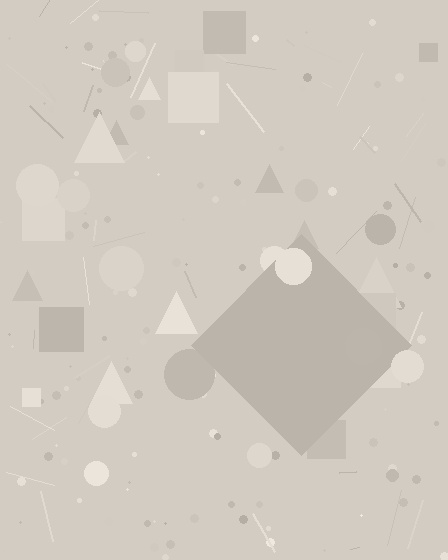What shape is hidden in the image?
A diamond is hidden in the image.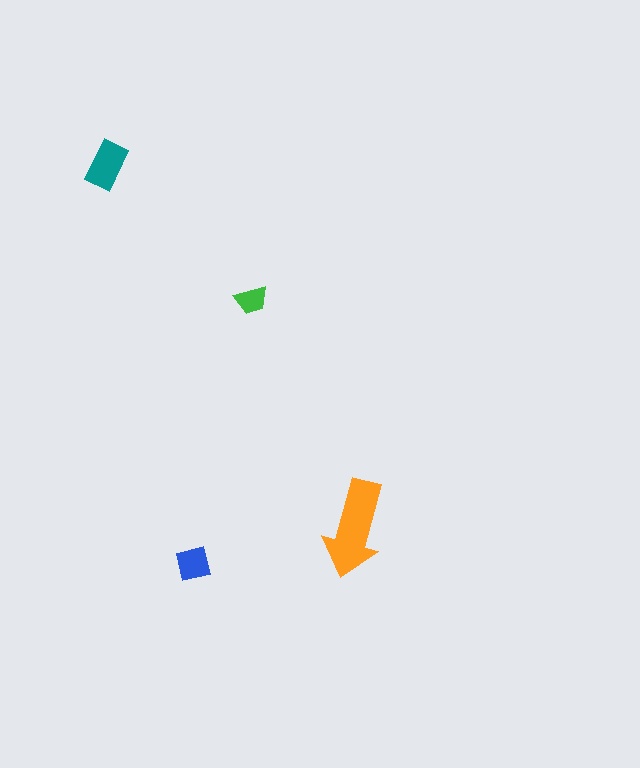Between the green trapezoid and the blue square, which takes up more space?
The blue square.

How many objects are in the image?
There are 4 objects in the image.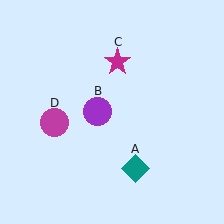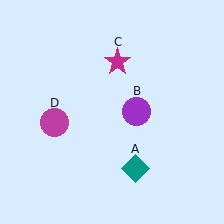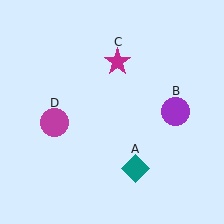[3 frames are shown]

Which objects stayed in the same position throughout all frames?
Teal diamond (object A) and magenta star (object C) and magenta circle (object D) remained stationary.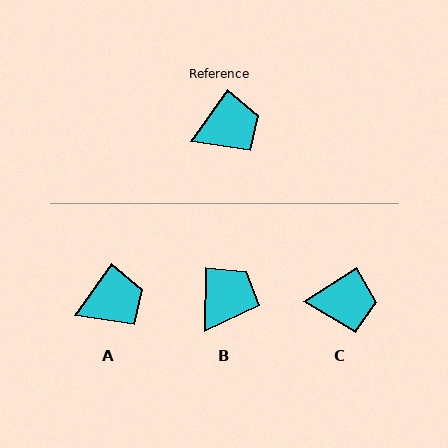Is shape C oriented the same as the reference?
No, it is off by about 21 degrees.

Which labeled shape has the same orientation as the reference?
A.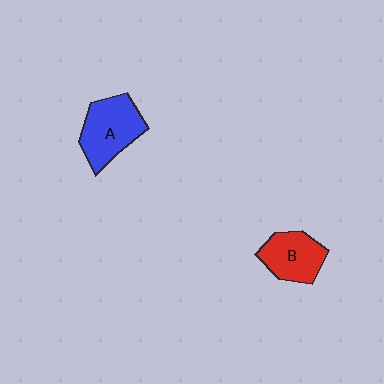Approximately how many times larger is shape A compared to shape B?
Approximately 1.3 times.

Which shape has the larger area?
Shape A (blue).